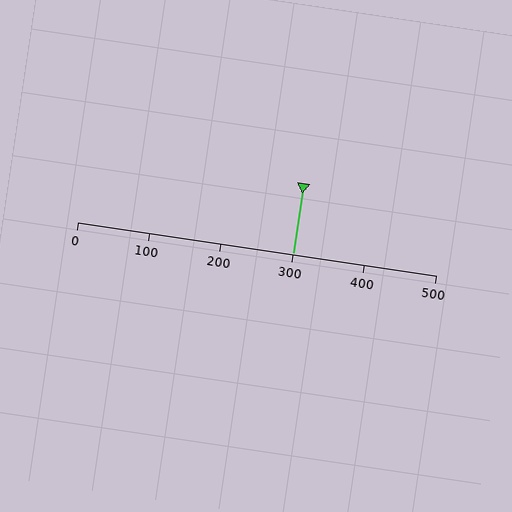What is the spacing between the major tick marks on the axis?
The major ticks are spaced 100 apart.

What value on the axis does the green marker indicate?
The marker indicates approximately 300.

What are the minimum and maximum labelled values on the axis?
The axis runs from 0 to 500.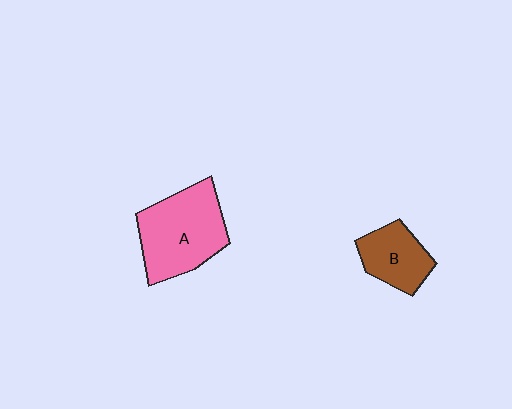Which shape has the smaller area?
Shape B (brown).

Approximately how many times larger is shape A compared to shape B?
Approximately 1.7 times.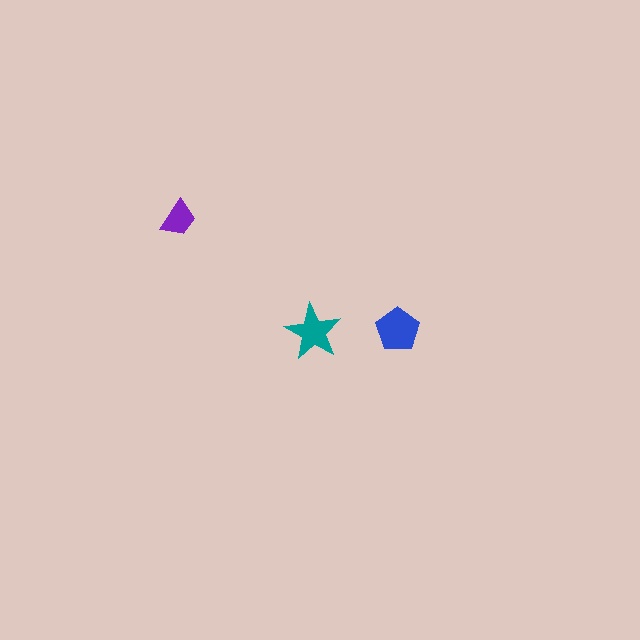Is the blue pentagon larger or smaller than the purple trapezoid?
Larger.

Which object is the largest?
The blue pentagon.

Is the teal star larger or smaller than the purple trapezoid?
Larger.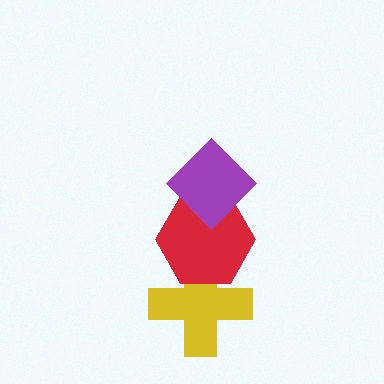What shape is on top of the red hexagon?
The purple diamond is on top of the red hexagon.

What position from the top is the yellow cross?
The yellow cross is 3rd from the top.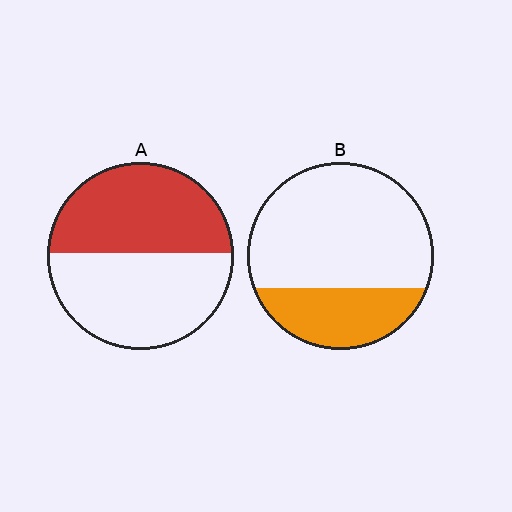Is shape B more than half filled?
No.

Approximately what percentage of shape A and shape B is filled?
A is approximately 50% and B is approximately 30%.